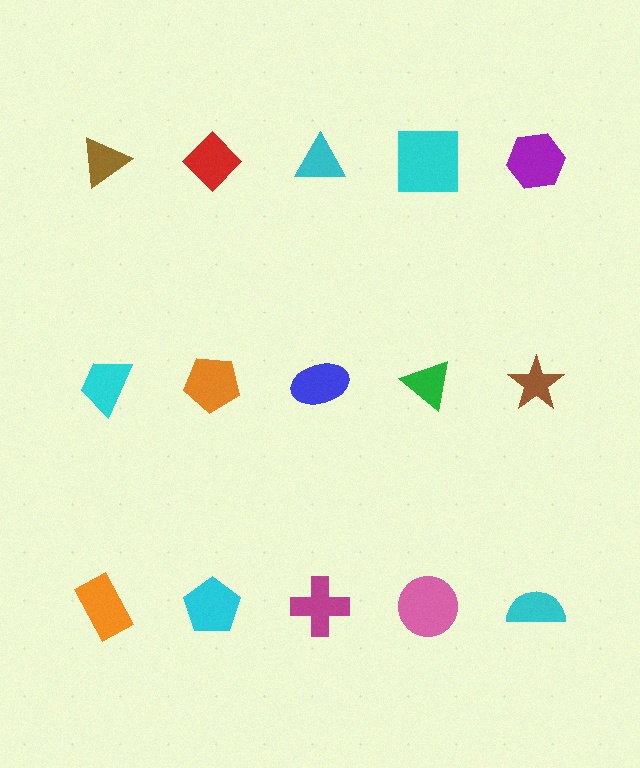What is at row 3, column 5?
A cyan semicircle.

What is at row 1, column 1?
A brown triangle.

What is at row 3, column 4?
A pink circle.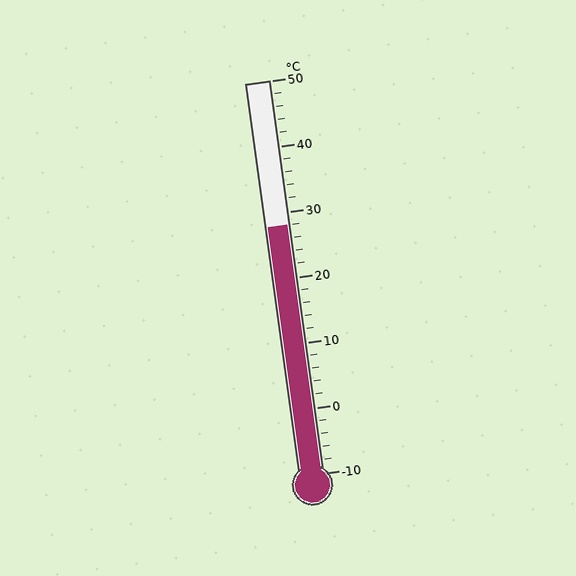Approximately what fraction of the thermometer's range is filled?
The thermometer is filled to approximately 65% of its range.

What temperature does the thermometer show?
The thermometer shows approximately 28°C.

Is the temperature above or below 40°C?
The temperature is below 40°C.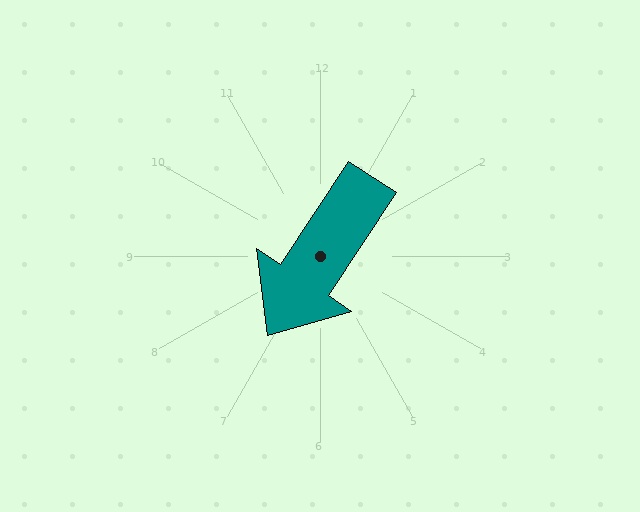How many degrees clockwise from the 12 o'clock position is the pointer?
Approximately 213 degrees.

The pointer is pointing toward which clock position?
Roughly 7 o'clock.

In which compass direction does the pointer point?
Southwest.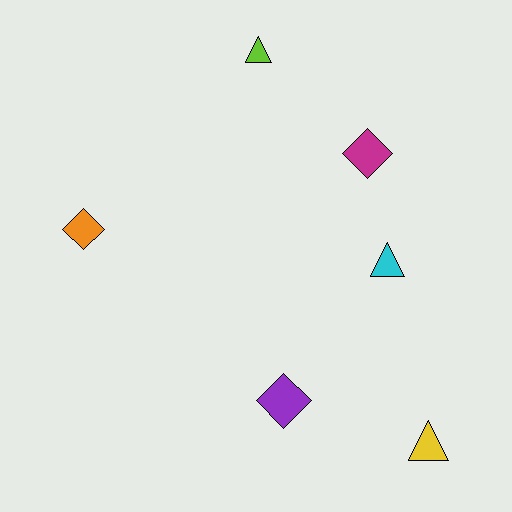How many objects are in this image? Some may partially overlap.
There are 6 objects.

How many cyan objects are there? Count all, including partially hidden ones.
There is 1 cyan object.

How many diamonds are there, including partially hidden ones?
There are 3 diamonds.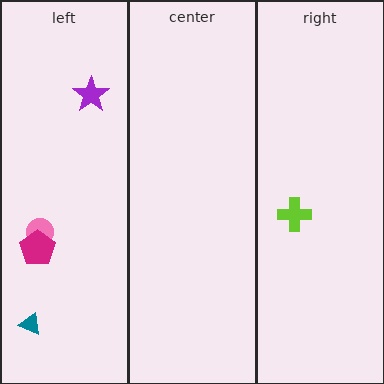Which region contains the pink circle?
The left region.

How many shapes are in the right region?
1.